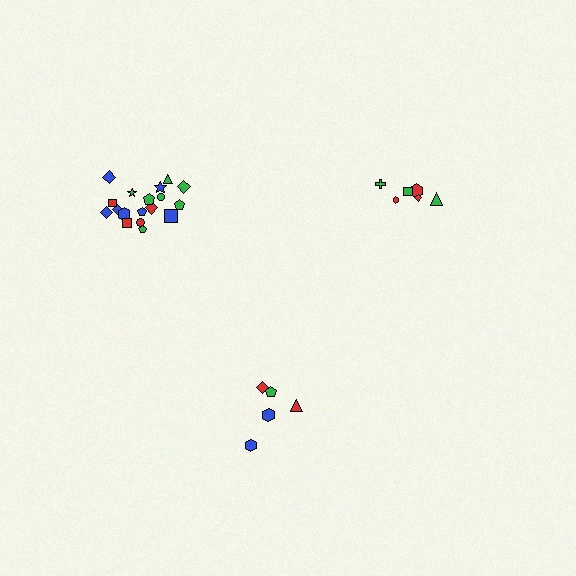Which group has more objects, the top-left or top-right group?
The top-left group.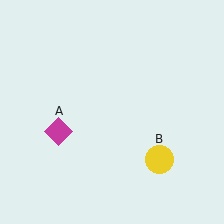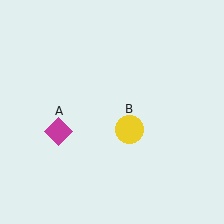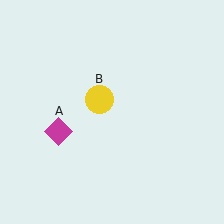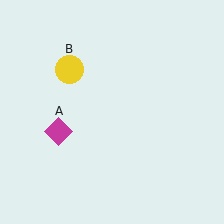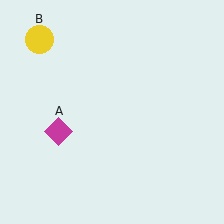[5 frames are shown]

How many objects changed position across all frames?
1 object changed position: yellow circle (object B).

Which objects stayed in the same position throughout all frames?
Magenta diamond (object A) remained stationary.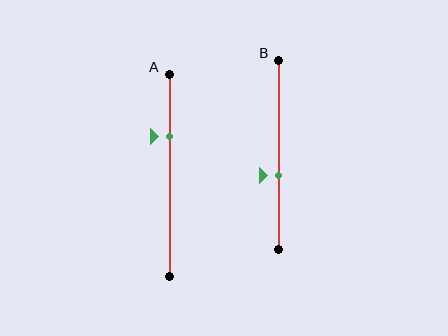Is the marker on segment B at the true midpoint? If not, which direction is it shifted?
No, the marker on segment B is shifted downward by about 11% of the segment length.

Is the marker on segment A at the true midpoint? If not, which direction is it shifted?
No, the marker on segment A is shifted upward by about 19% of the segment length.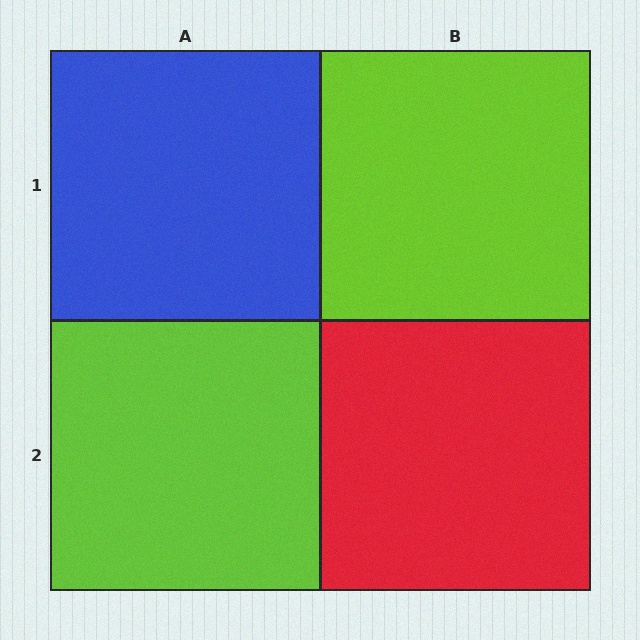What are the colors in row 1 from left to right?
Blue, lime.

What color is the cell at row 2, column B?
Red.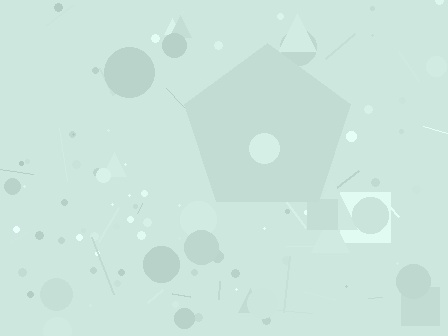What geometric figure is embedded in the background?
A pentagon is embedded in the background.